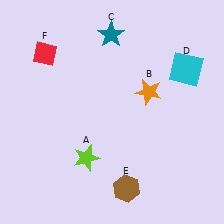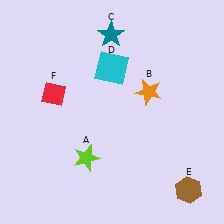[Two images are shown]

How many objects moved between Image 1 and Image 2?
3 objects moved between the two images.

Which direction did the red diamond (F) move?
The red diamond (F) moved down.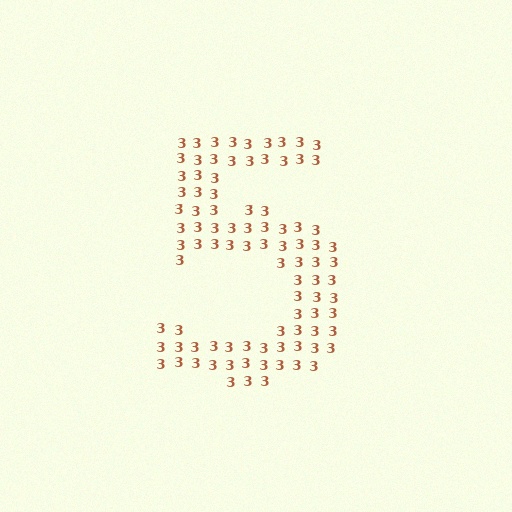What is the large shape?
The large shape is the digit 5.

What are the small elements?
The small elements are digit 3's.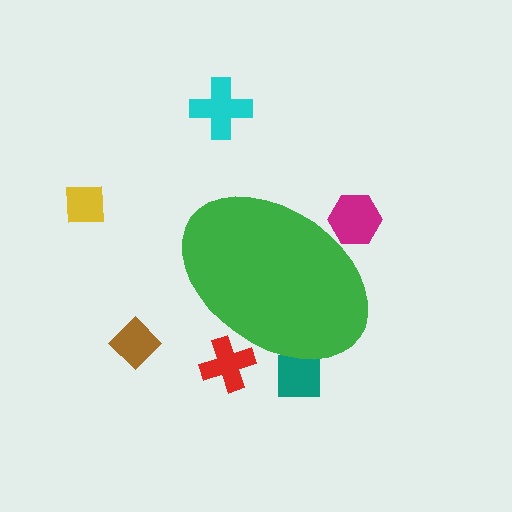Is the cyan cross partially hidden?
No, the cyan cross is fully visible.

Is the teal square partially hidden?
Yes, the teal square is partially hidden behind the green ellipse.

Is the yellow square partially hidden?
No, the yellow square is fully visible.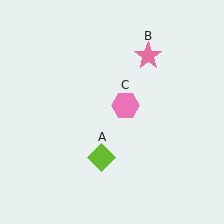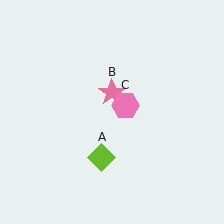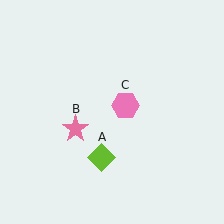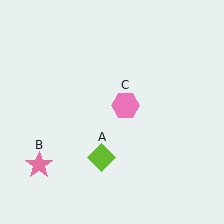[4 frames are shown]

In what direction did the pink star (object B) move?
The pink star (object B) moved down and to the left.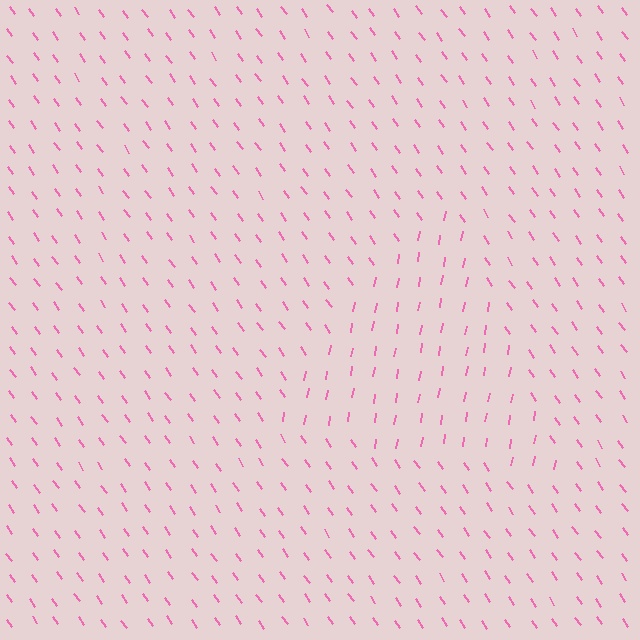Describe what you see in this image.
The image is filled with small pink line segments. A triangle region in the image has lines oriented differently from the surrounding lines, creating a visible texture boundary.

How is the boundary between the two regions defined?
The boundary is defined purely by a change in line orientation (approximately 45 degrees difference). All lines are the same color and thickness.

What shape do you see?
I see a triangle.